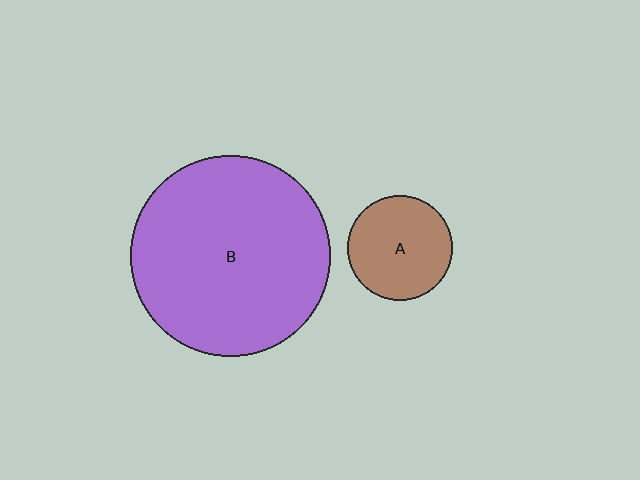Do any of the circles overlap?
No, none of the circles overlap.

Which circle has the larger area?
Circle B (purple).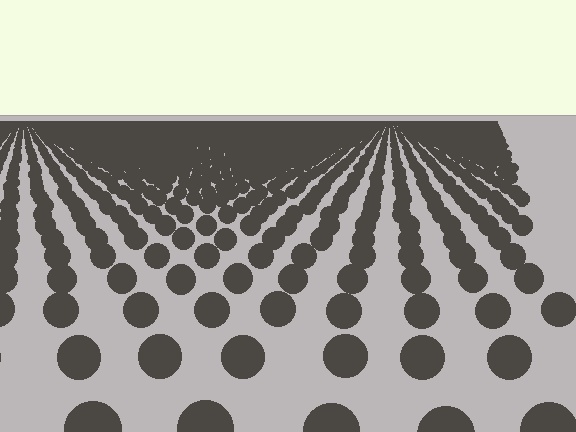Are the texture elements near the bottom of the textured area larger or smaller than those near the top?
Larger. Near the bottom, elements are closer to the viewer and appear at a bigger on-screen size.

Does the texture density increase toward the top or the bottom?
Density increases toward the top.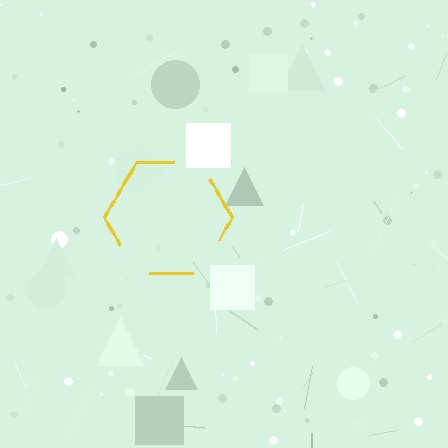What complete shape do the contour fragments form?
The contour fragments form a hexagon.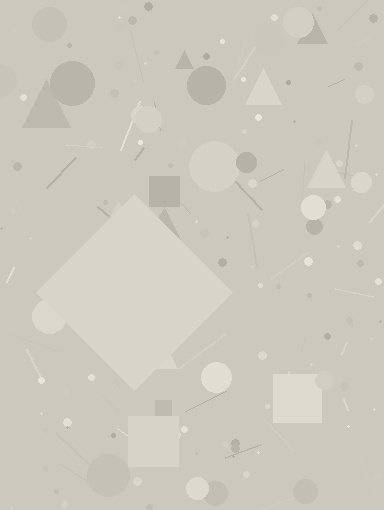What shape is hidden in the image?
A diamond is hidden in the image.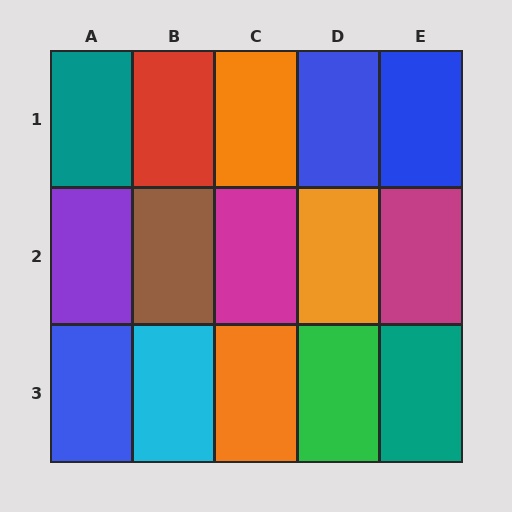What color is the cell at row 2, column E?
Magenta.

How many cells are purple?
1 cell is purple.